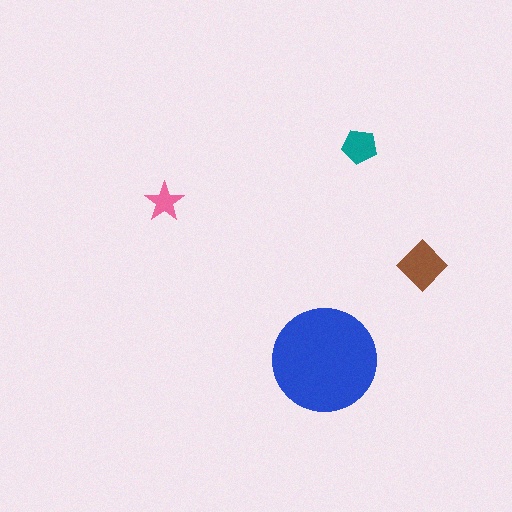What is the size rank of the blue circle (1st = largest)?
1st.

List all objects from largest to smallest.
The blue circle, the brown diamond, the teal pentagon, the pink star.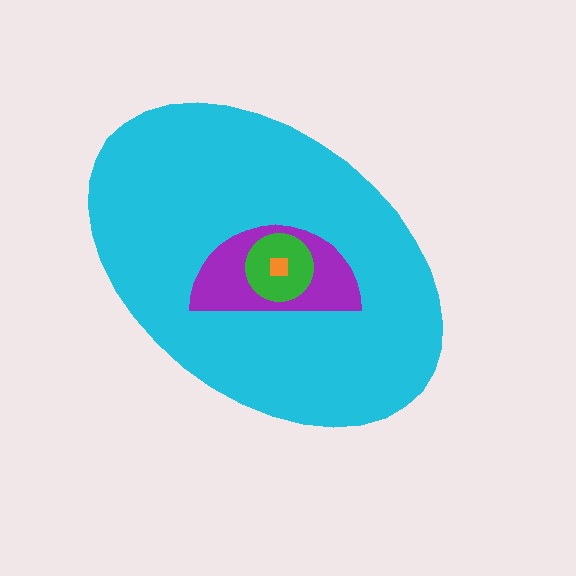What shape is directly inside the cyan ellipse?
The purple semicircle.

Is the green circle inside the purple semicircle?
Yes.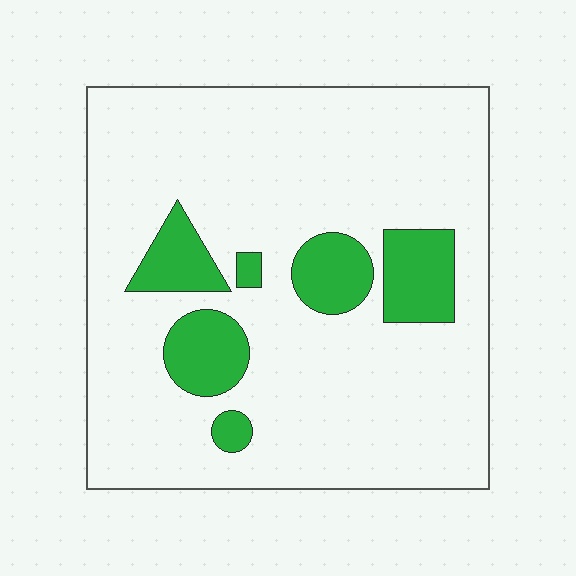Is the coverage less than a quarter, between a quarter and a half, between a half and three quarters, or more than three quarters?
Less than a quarter.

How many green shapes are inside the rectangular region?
6.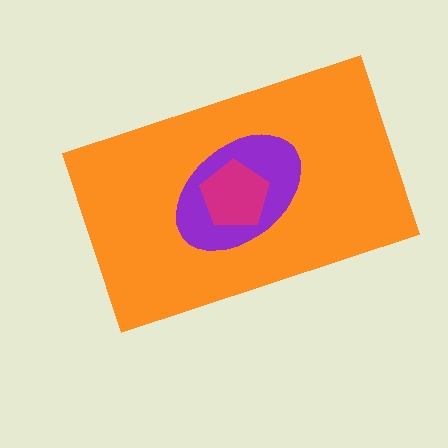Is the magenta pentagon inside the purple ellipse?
Yes.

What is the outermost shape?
The orange rectangle.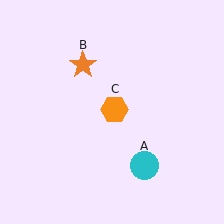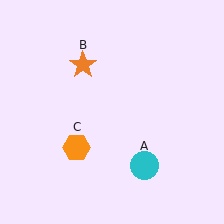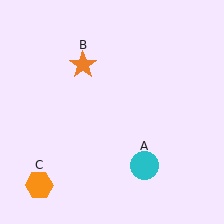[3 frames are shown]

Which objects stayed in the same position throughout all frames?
Cyan circle (object A) and orange star (object B) remained stationary.